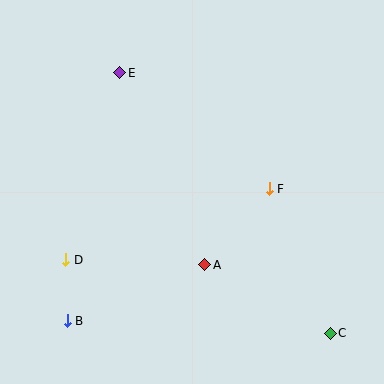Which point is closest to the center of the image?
Point A at (205, 265) is closest to the center.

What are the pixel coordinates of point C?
Point C is at (330, 333).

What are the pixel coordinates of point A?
Point A is at (205, 265).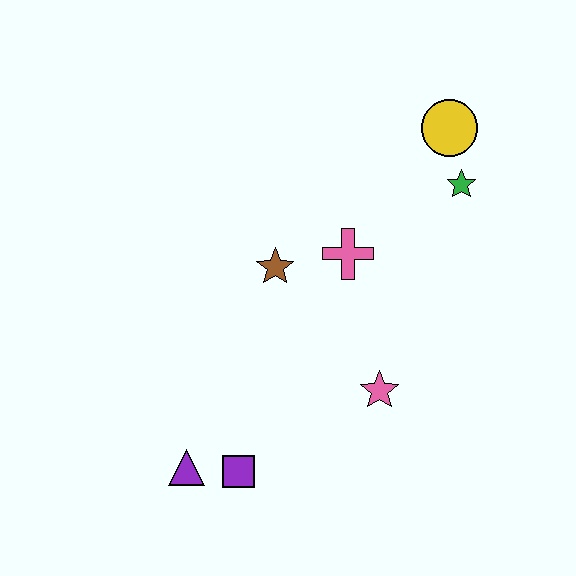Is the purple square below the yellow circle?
Yes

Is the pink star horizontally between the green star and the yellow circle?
No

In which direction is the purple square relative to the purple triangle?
The purple square is to the right of the purple triangle.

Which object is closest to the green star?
The yellow circle is closest to the green star.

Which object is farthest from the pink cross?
The purple triangle is farthest from the pink cross.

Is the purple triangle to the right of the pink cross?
No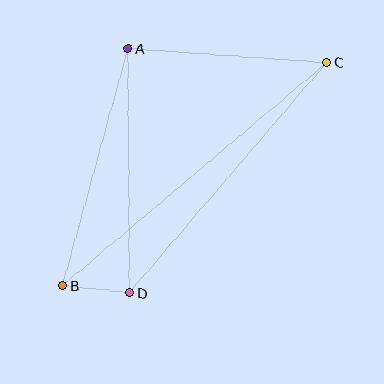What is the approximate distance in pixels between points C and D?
The distance between C and D is approximately 304 pixels.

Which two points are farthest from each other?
Points B and C are farthest from each other.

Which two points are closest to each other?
Points B and D are closest to each other.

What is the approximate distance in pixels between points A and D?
The distance between A and D is approximately 244 pixels.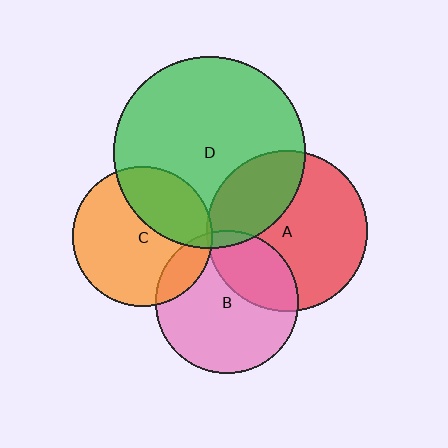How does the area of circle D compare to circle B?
Approximately 1.8 times.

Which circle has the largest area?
Circle D (green).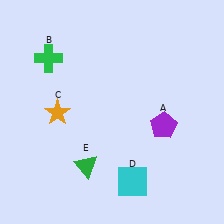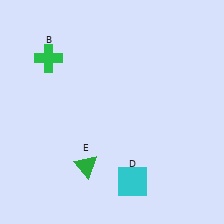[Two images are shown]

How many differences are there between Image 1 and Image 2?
There are 2 differences between the two images.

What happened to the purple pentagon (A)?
The purple pentagon (A) was removed in Image 2. It was in the bottom-right area of Image 1.